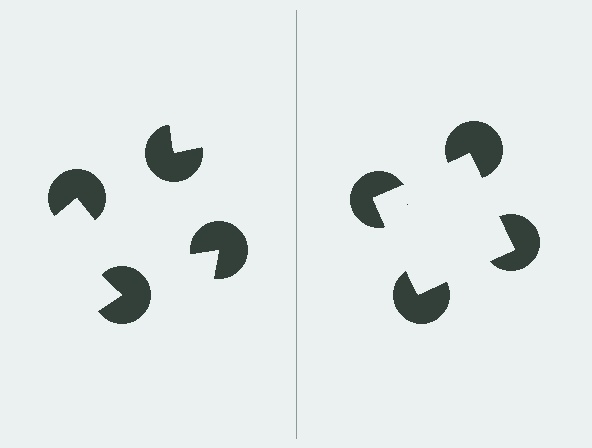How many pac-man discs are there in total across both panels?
8 — 4 on each side.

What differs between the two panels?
The pac-man discs are positioned identically on both sides; only the wedge orientations differ. On the right they align to a square; on the left they are misaligned.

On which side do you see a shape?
An illusory square appears on the right side. On the left side the wedge cuts are rotated, so no coherent shape forms.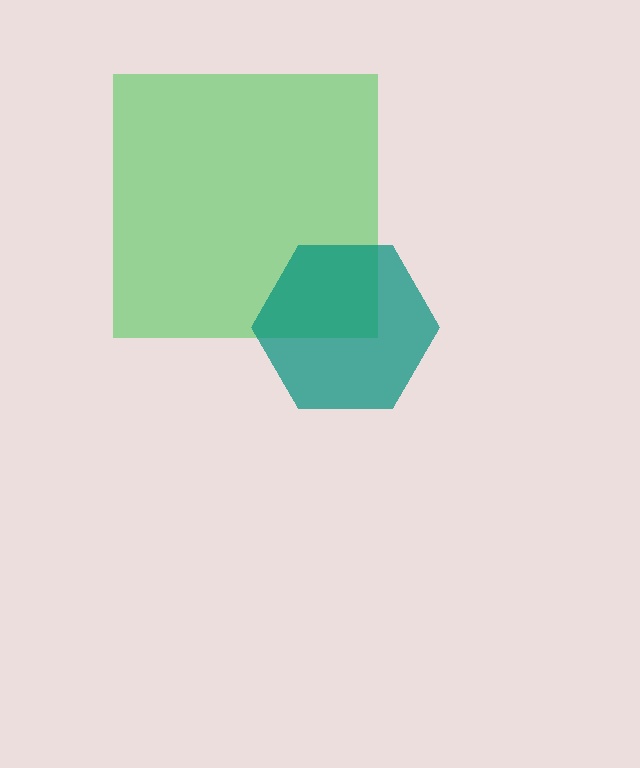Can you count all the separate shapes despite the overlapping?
Yes, there are 2 separate shapes.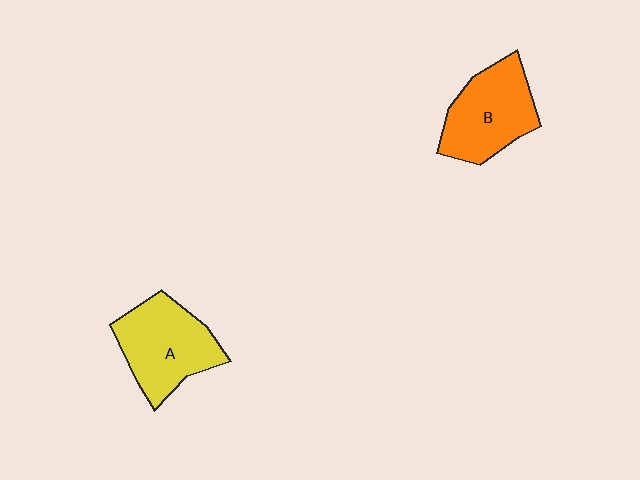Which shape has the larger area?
Shape A (yellow).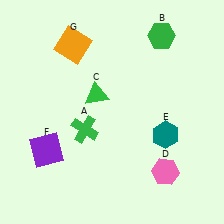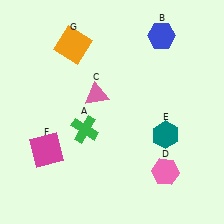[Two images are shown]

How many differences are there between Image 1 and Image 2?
There are 3 differences between the two images.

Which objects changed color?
B changed from green to blue. C changed from green to pink. F changed from purple to magenta.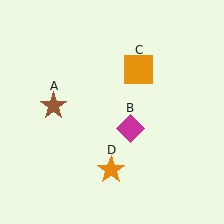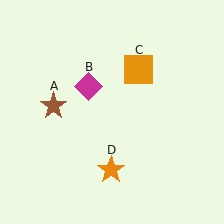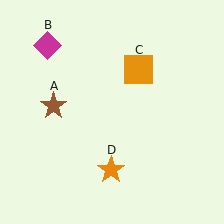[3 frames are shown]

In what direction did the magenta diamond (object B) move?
The magenta diamond (object B) moved up and to the left.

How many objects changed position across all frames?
1 object changed position: magenta diamond (object B).